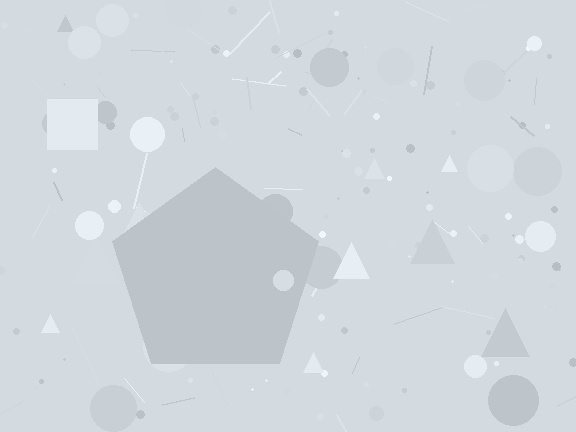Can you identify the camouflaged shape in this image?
The camouflaged shape is a pentagon.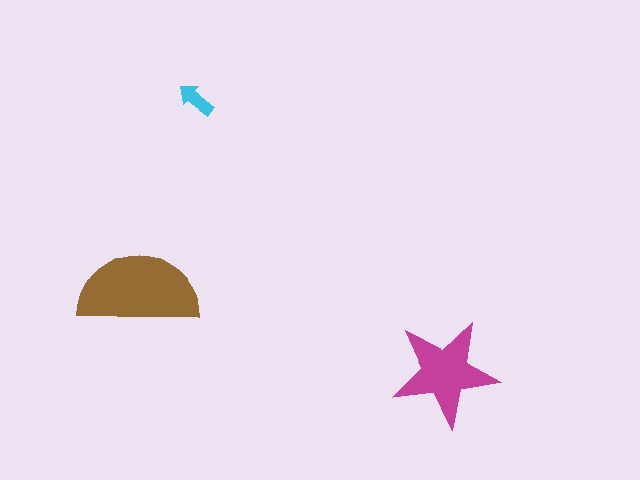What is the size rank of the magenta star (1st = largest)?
2nd.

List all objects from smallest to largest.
The cyan arrow, the magenta star, the brown semicircle.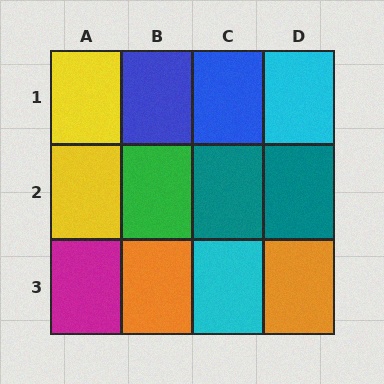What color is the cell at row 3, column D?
Orange.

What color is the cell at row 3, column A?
Magenta.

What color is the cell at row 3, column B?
Orange.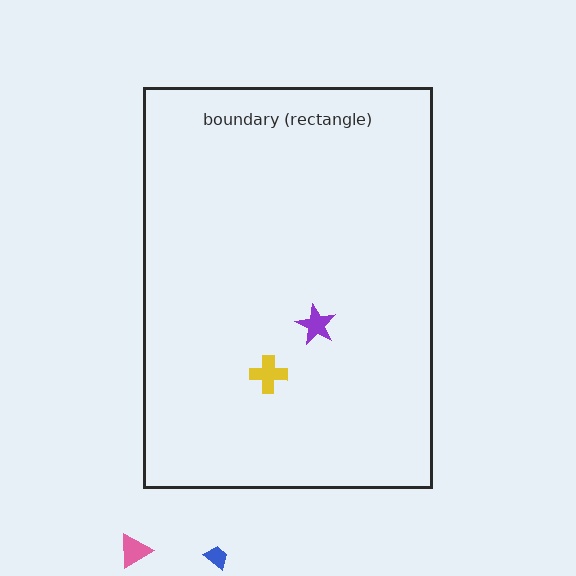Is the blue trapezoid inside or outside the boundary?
Outside.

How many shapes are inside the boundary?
2 inside, 2 outside.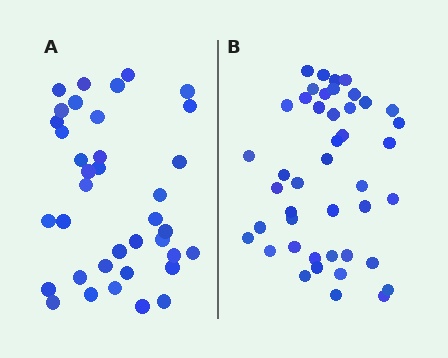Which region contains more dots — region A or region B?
Region B (the right region) has more dots.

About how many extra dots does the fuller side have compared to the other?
Region B has roughly 8 or so more dots than region A.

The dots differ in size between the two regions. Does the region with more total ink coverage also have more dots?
No. Region A has more total ink coverage because its dots are larger, but region B actually contains more individual dots. Total area can be misleading — the number of items is what matters here.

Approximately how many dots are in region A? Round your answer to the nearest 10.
About 40 dots. (The exact count is 37, which rounds to 40.)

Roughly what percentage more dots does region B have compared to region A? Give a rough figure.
About 20% more.